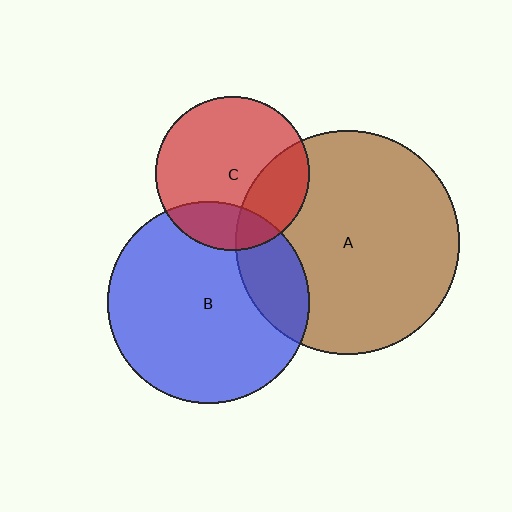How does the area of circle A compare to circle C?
Approximately 2.1 times.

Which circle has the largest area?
Circle A (brown).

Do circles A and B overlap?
Yes.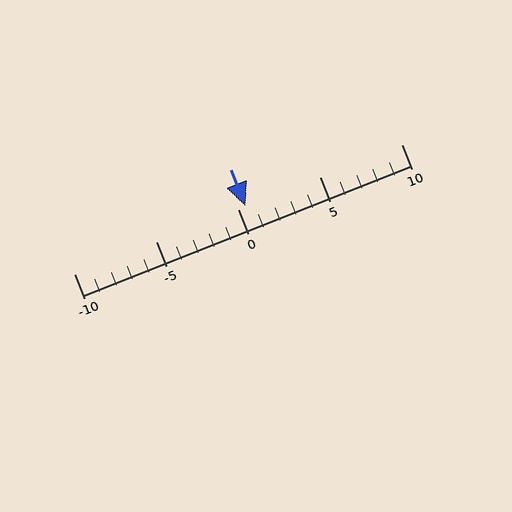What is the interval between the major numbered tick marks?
The major tick marks are spaced 5 units apart.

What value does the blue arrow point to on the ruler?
The blue arrow points to approximately 0.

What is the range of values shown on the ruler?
The ruler shows values from -10 to 10.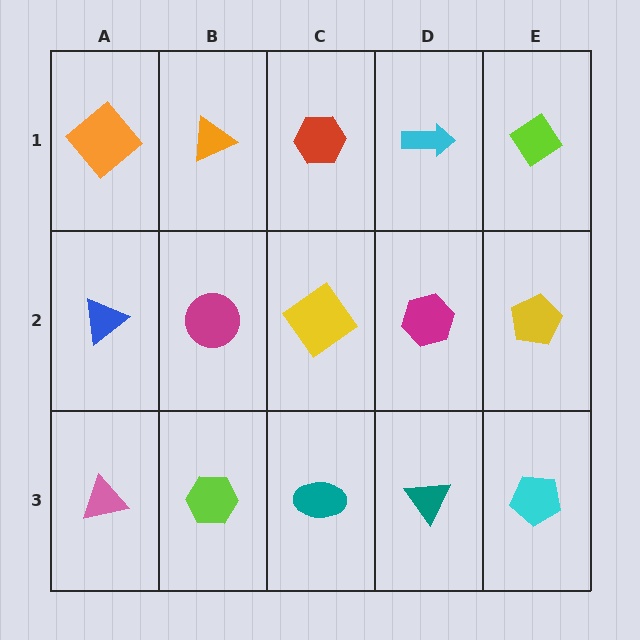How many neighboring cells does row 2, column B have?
4.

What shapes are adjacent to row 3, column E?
A yellow pentagon (row 2, column E), a teal triangle (row 3, column D).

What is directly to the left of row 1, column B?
An orange diamond.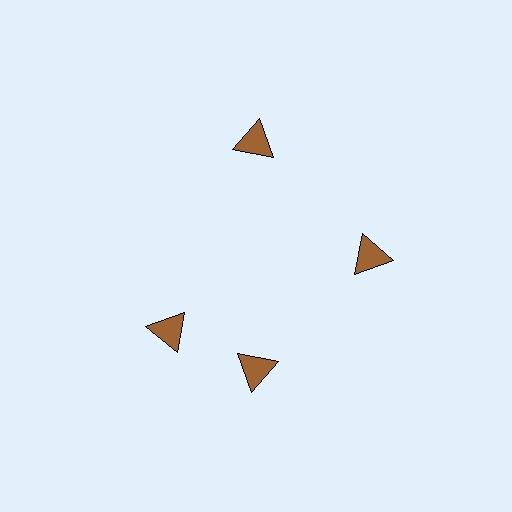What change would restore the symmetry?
The symmetry would be restored by rotating it back into even spacing with its neighbors so that all 4 triangles sit at equal angles and equal distance from the center.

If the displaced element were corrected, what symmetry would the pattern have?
It would have 4-fold rotational symmetry — the pattern would map onto itself every 90 degrees.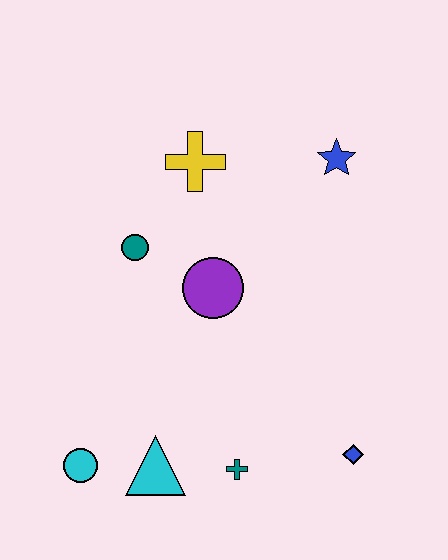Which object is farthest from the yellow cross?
The blue diamond is farthest from the yellow cross.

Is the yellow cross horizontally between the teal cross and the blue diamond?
No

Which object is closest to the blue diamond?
The teal cross is closest to the blue diamond.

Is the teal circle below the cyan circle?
No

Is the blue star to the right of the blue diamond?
No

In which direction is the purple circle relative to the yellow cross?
The purple circle is below the yellow cross.